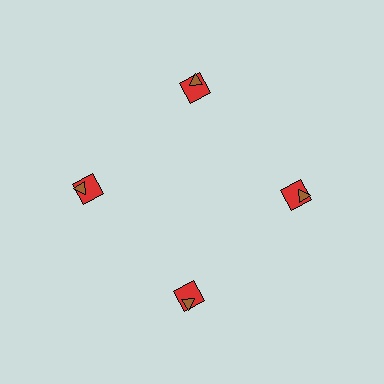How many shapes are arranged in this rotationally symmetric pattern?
There are 8 shapes, arranged in 4 groups of 2.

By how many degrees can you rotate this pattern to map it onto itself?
The pattern maps onto itself every 90 degrees of rotation.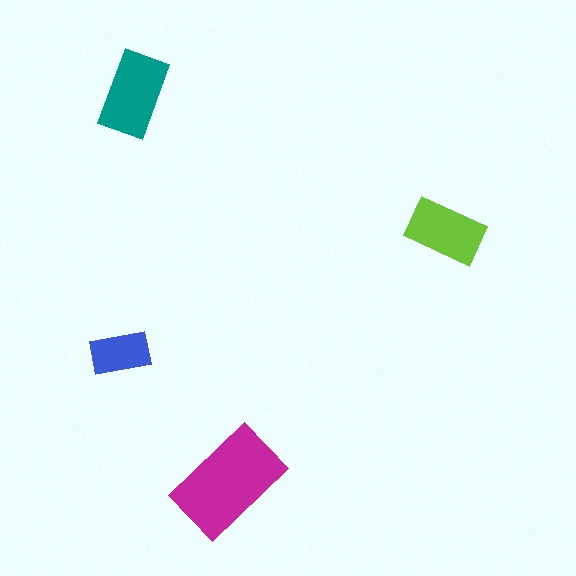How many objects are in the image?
There are 4 objects in the image.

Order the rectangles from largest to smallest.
the magenta one, the teal one, the lime one, the blue one.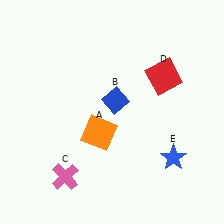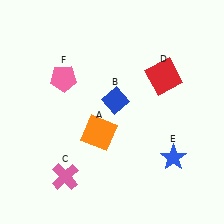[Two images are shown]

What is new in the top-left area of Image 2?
A pink pentagon (F) was added in the top-left area of Image 2.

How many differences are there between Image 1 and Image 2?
There is 1 difference between the two images.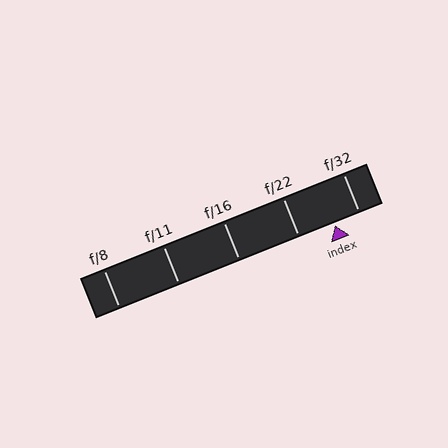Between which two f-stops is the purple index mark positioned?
The index mark is between f/22 and f/32.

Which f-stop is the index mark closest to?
The index mark is closest to f/32.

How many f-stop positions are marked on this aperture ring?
There are 5 f-stop positions marked.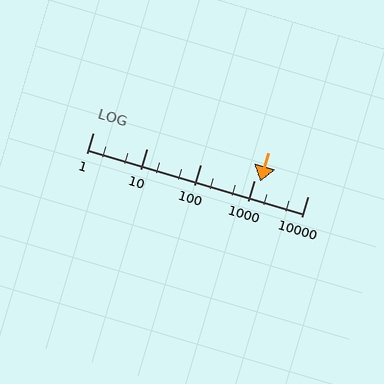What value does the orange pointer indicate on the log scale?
The pointer indicates approximately 1300.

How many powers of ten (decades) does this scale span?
The scale spans 4 decades, from 1 to 10000.